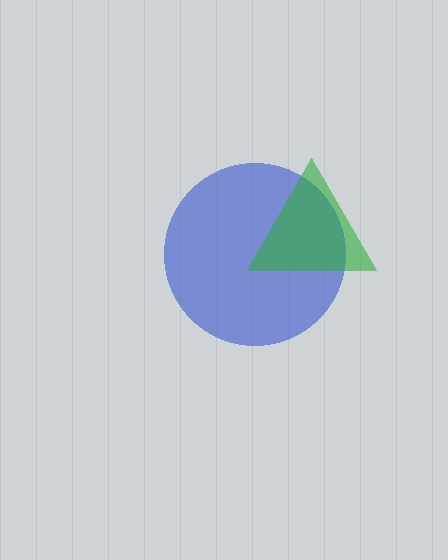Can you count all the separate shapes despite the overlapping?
Yes, there are 2 separate shapes.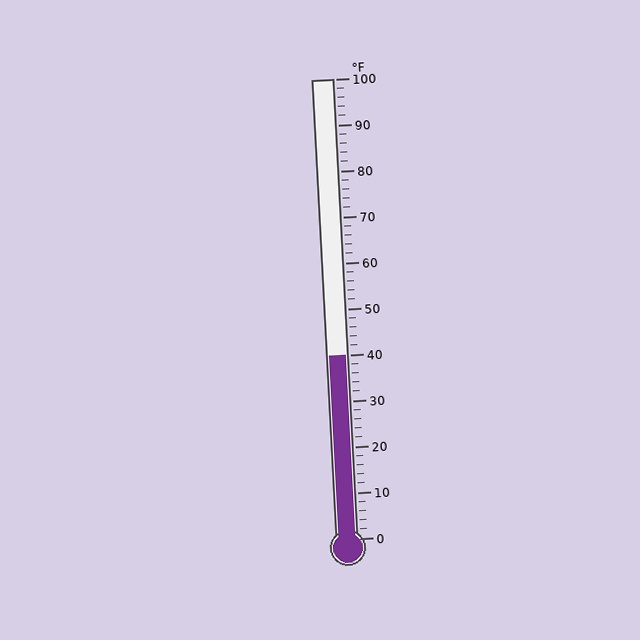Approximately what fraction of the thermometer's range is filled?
The thermometer is filled to approximately 40% of its range.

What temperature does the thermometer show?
The thermometer shows approximately 40°F.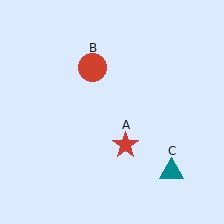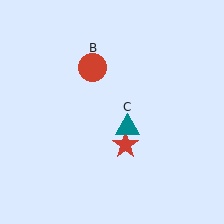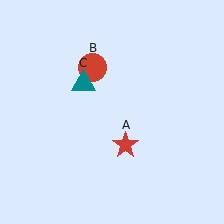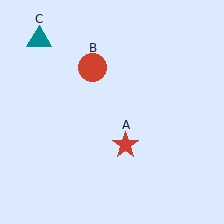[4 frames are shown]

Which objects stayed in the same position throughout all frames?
Red star (object A) and red circle (object B) remained stationary.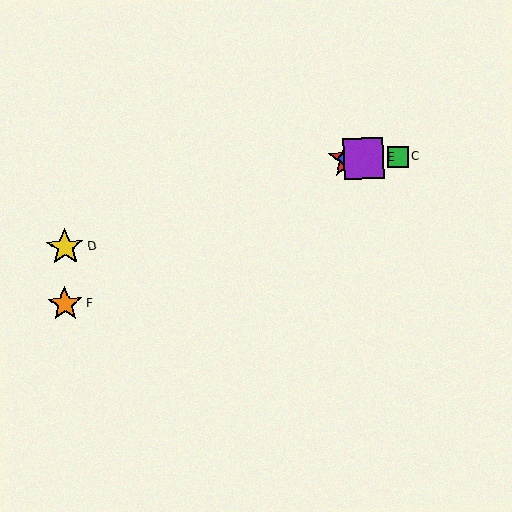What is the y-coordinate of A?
Object A is at y≈159.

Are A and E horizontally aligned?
Yes, both are at y≈159.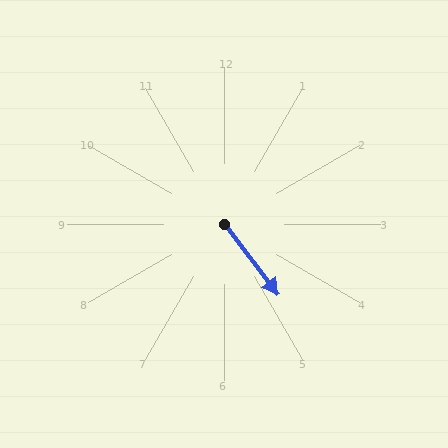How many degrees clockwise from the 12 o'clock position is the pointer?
Approximately 143 degrees.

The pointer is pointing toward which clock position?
Roughly 5 o'clock.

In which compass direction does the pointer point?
Southeast.